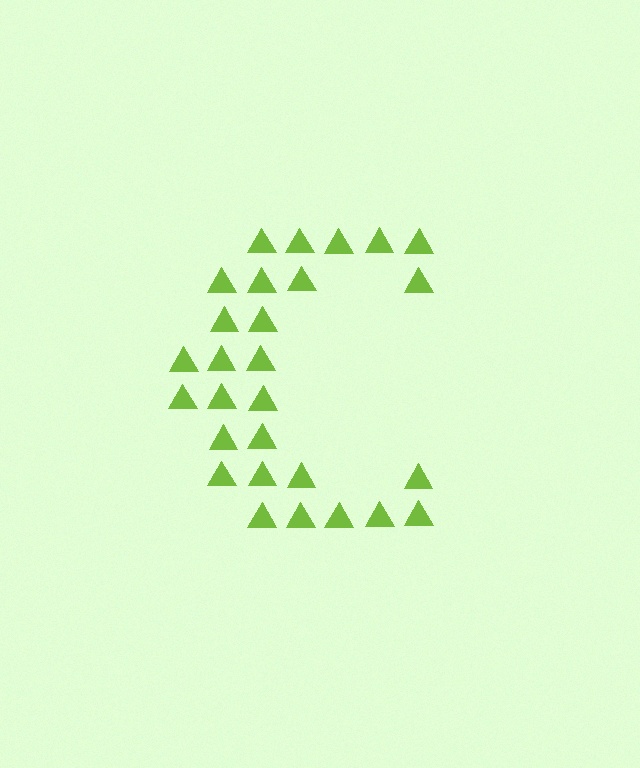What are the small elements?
The small elements are triangles.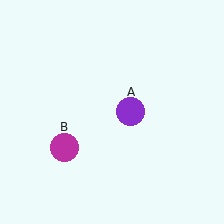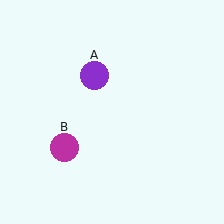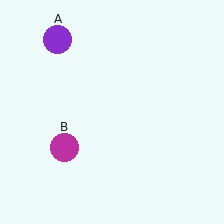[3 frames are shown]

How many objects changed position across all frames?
1 object changed position: purple circle (object A).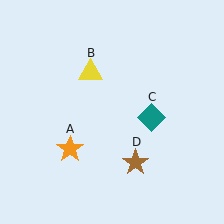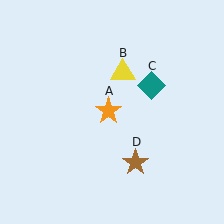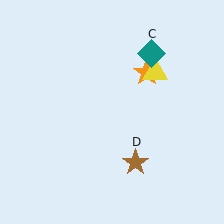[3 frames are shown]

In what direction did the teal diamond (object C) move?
The teal diamond (object C) moved up.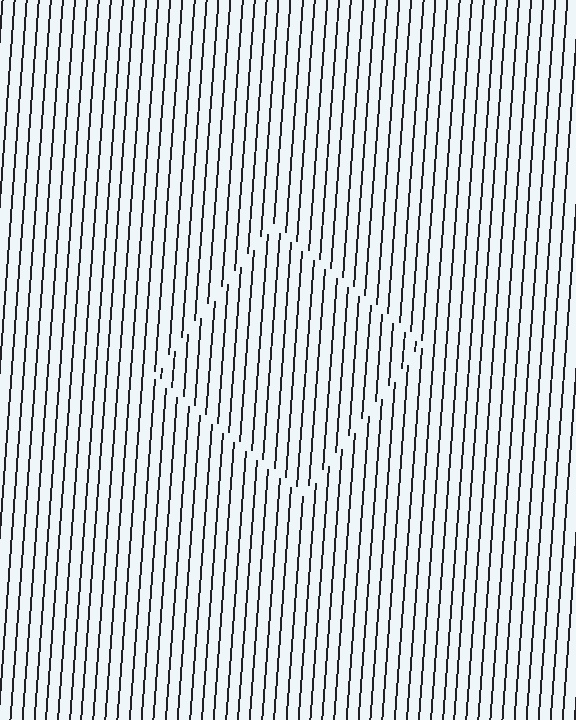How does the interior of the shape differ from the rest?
The interior of the shape contains the same grating, shifted by half a period — the contour is defined by the phase discontinuity where line-ends from the inner and outer gratings abut.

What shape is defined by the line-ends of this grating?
An illusory square. The interior of the shape contains the same grating, shifted by half a period — the contour is defined by the phase discontinuity where line-ends from the inner and outer gratings abut.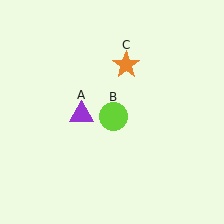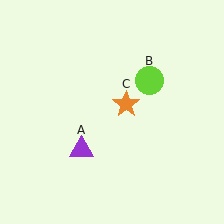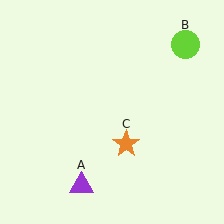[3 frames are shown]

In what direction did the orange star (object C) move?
The orange star (object C) moved down.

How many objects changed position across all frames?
3 objects changed position: purple triangle (object A), lime circle (object B), orange star (object C).